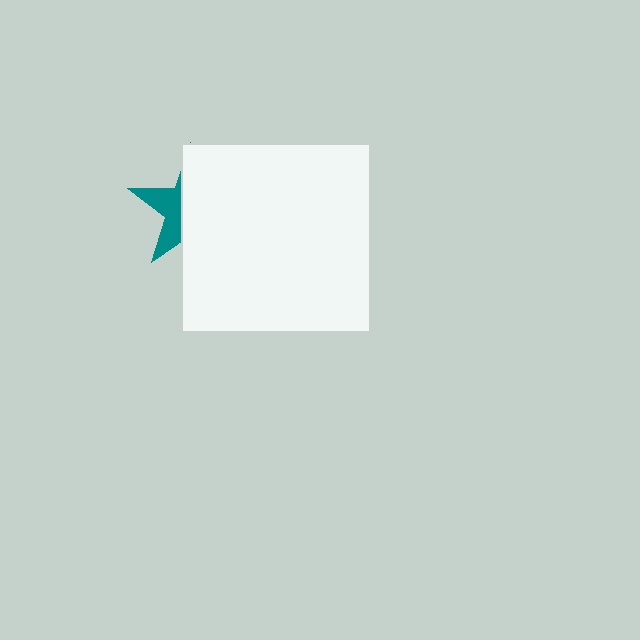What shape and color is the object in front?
The object in front is a white square.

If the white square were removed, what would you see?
You would see the complete teal star.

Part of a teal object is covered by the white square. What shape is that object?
It is a star.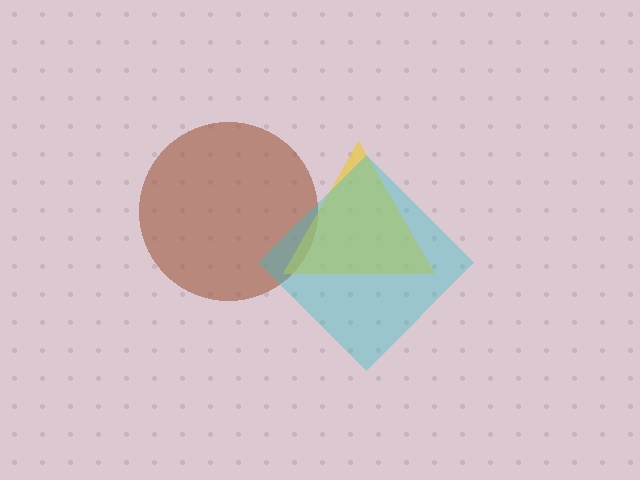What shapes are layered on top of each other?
The layered shapes are: a brown circle, a yellow triangle, a cyan diamond.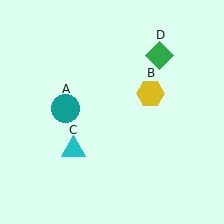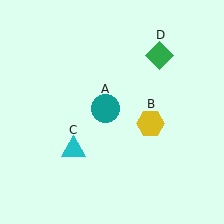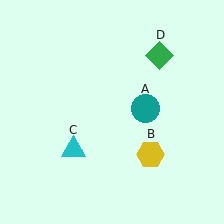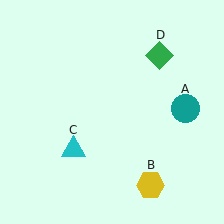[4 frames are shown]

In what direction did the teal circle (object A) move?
The teal circle (object A) moved right.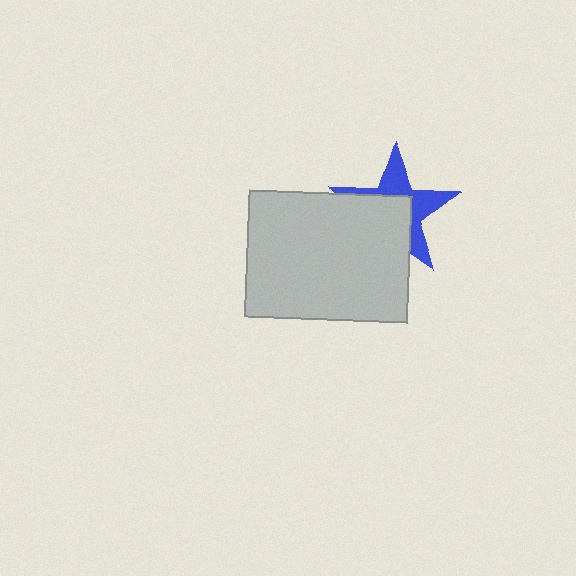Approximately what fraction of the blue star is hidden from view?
Roughly 52% of the blue star is hidden behind the light gray rectangle.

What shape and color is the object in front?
The object in front is a light gray rectangle.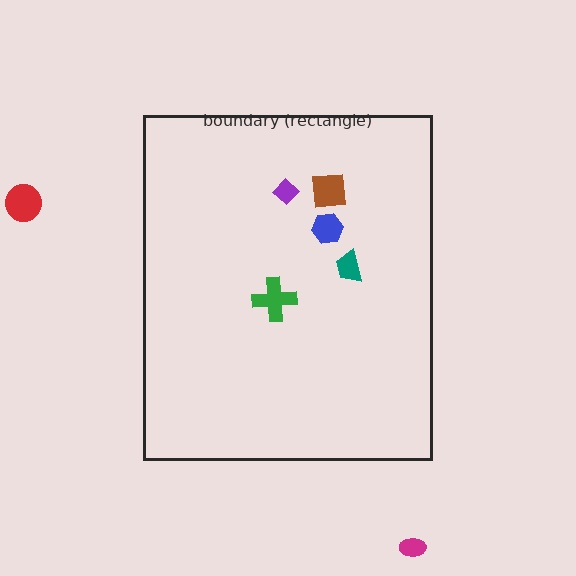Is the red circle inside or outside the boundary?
Outside.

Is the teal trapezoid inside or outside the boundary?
Inside.